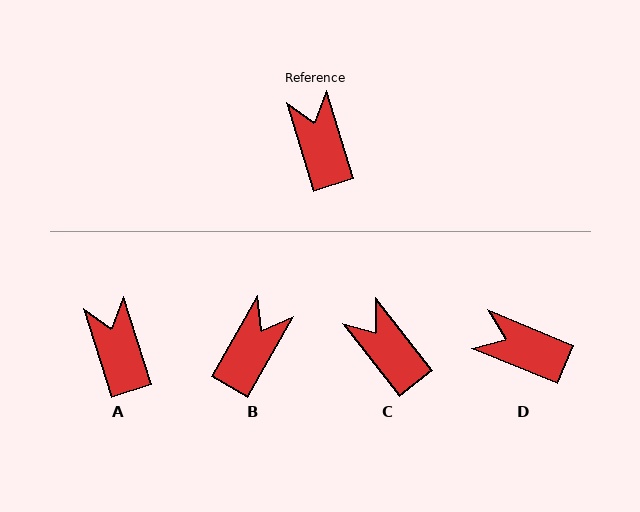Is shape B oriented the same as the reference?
No, it is off by about 47 degrees.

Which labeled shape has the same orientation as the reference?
A.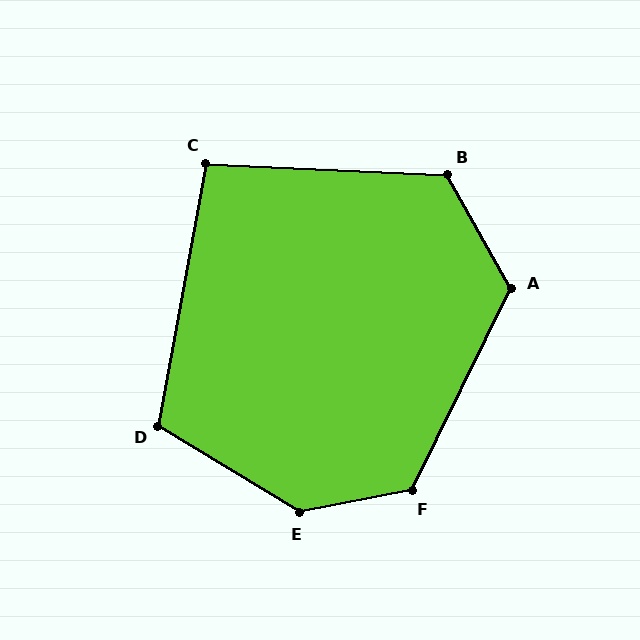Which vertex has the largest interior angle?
E, at approximately 137 degrees.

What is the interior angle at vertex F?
Approximately 127 degrees (obtuse).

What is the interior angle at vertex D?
Approximately 111 degrees (obtuse).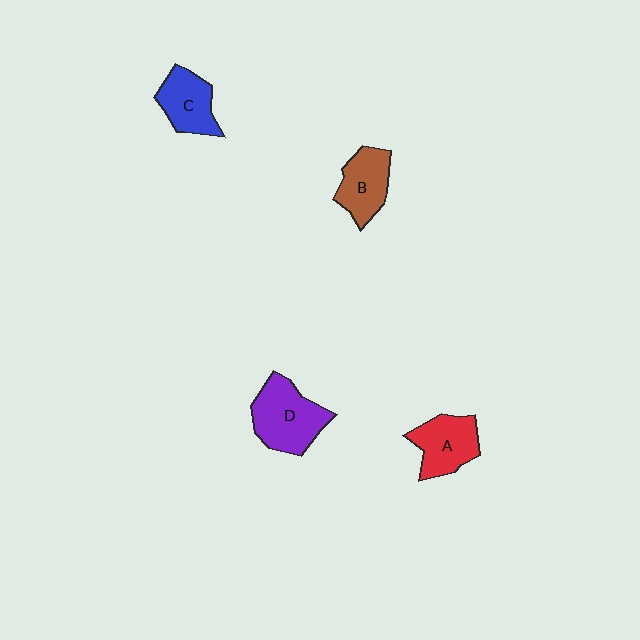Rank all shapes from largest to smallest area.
From largest to smallest: D (purple), A (red), B (brown), C (blue).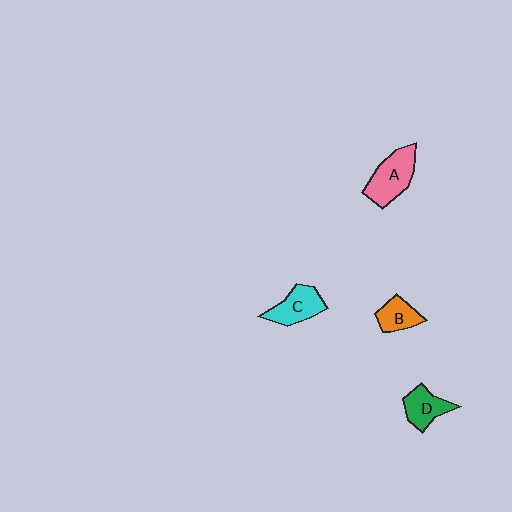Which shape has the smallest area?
Shape B (orange).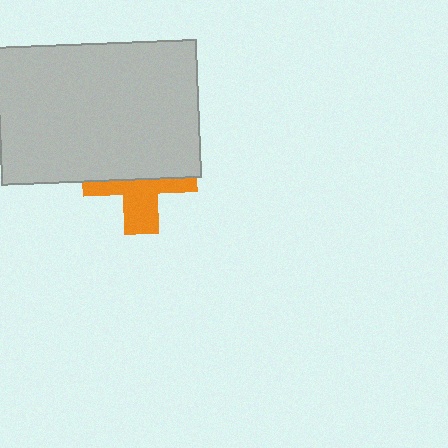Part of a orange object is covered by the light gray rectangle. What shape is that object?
It is a cross.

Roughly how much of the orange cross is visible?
A small part of it is visible (roughly 43%).